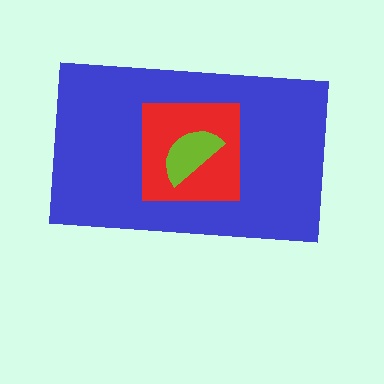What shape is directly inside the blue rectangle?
The red square.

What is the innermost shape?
The lime semicircle.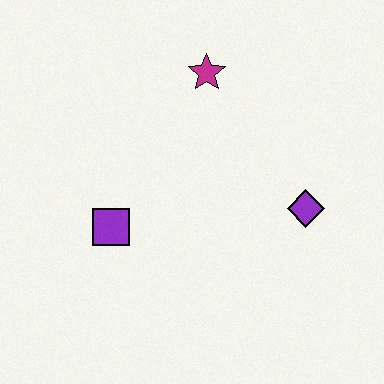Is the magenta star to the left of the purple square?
No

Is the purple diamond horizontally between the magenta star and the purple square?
No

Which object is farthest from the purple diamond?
The purple square is farthest from the purple diamond.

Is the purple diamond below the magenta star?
Yes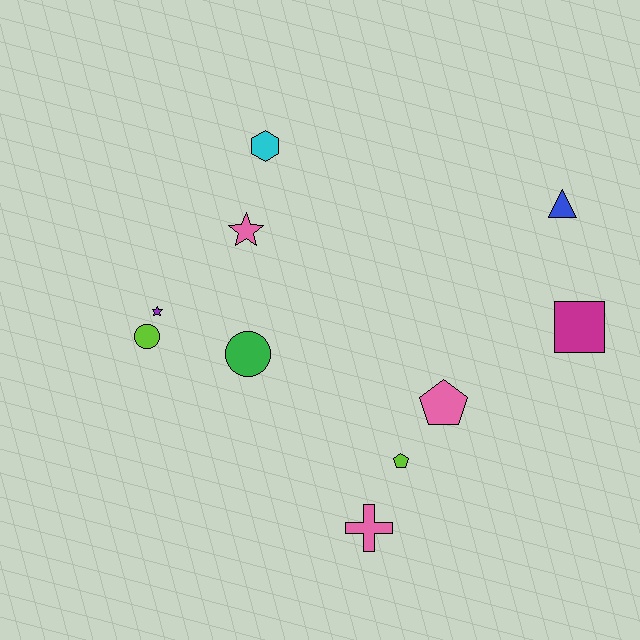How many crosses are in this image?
There is 1 cross.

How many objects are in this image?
There are 10 objects.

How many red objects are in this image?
There are no red objects.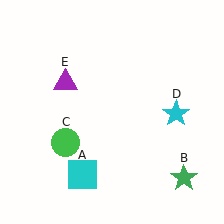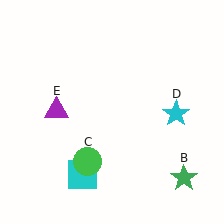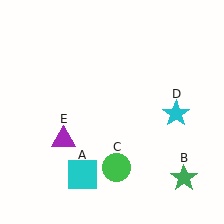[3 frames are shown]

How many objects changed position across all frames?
2 objects changed position: green circle (object C), purple triangle (object E).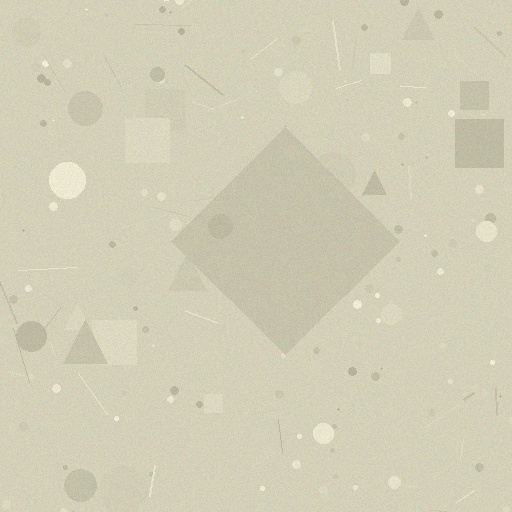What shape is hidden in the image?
A diamond is hidden in the image.